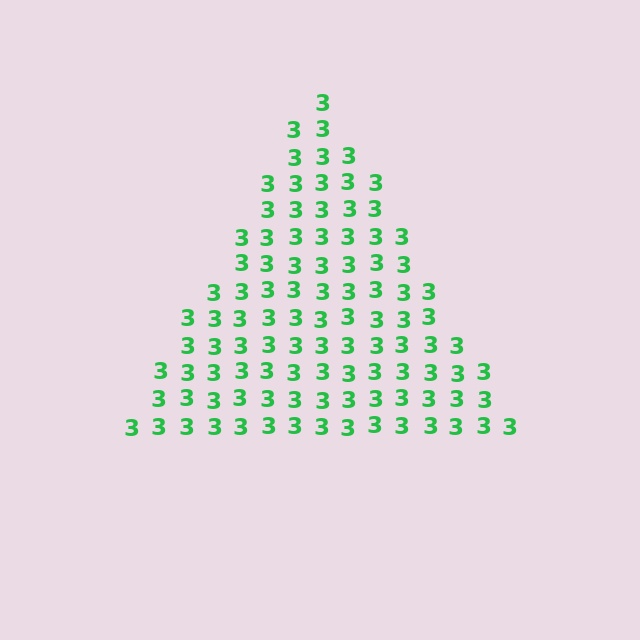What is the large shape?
The large shape is a triangle.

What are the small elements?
The small elements are digit 3's.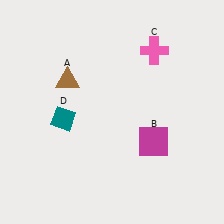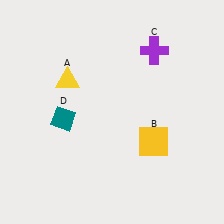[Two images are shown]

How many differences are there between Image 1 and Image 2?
There are 3 differences between the two images.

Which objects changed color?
A changed from brown to yellow. B changed from magenta to yellow. C changed from pink to purple.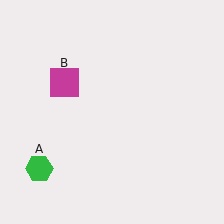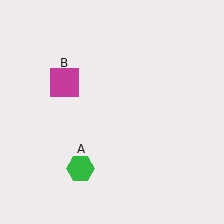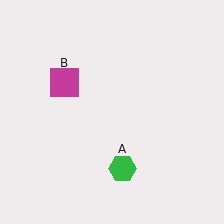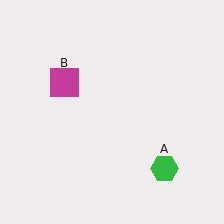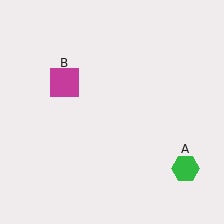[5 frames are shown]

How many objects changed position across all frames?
1 object changed position: green hexagon (object A).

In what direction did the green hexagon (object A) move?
The green hexagon (object A) moved right.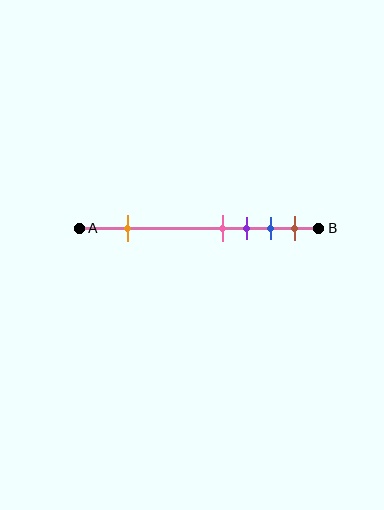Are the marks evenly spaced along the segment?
No, the marks are not evenly spaced.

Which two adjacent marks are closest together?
The pink and purple marks are the closest adjacent pair.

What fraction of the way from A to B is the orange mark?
The orange mark is approximately 20% (0.2) of the way from A to B.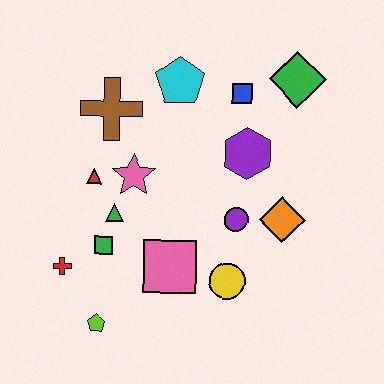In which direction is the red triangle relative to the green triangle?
The red triangle is above the green triangle.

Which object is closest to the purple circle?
The orange diamond is closest to the purple circle.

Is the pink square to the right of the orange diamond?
No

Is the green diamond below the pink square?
No